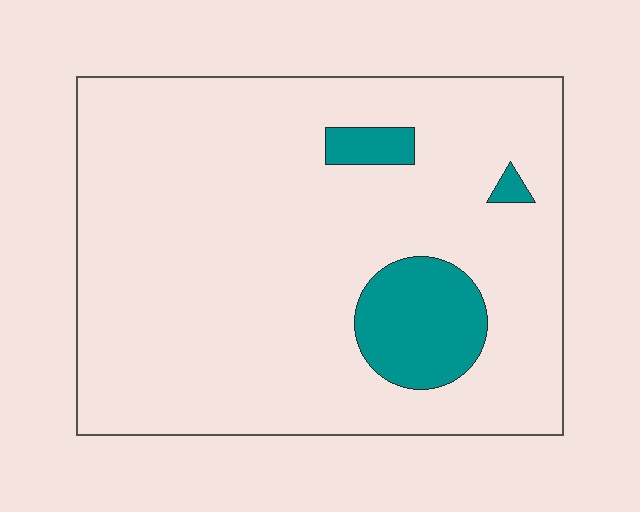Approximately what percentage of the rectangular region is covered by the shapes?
Approximately 10%.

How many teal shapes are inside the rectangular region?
3.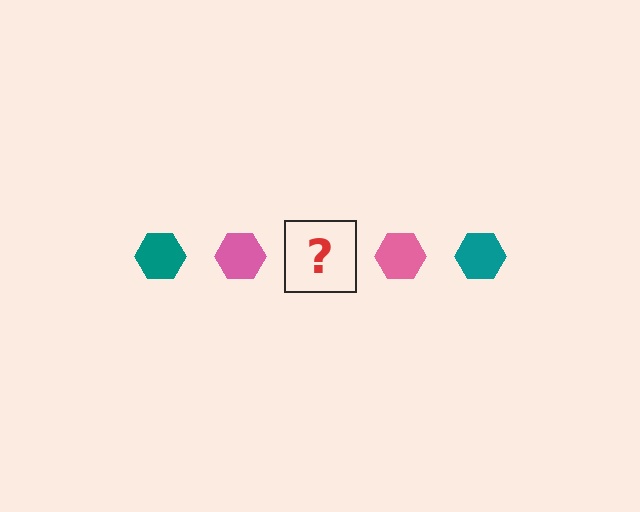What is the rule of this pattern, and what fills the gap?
The rule is that the pattern cycles through teal, pink hexagons. The gap should be filled with a teal hexagon.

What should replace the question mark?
The question mark should be replaced with a teal hexagon.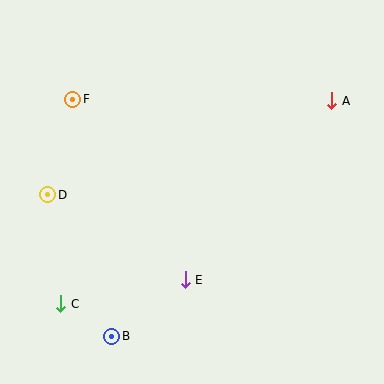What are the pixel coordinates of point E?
Point E is at (185, 280).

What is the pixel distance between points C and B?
The distance between C and B is 61 pixels.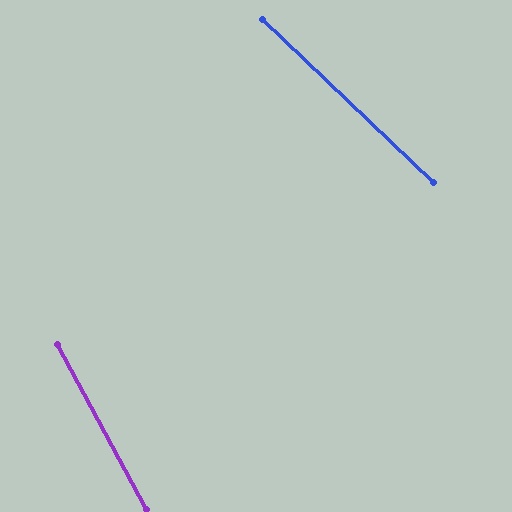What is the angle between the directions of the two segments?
Approximately 18 degrees.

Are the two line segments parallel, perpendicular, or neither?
Neither parallel nor perpendicular — they differ by about 18°.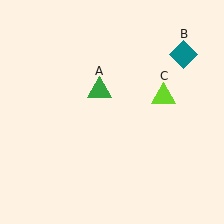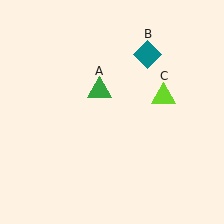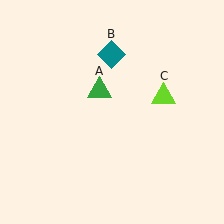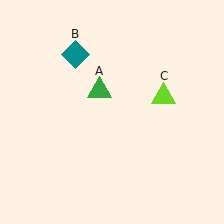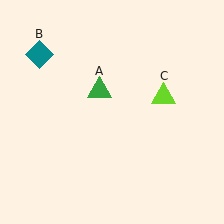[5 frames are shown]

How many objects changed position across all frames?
1 object changed position: teal diamond (object B).